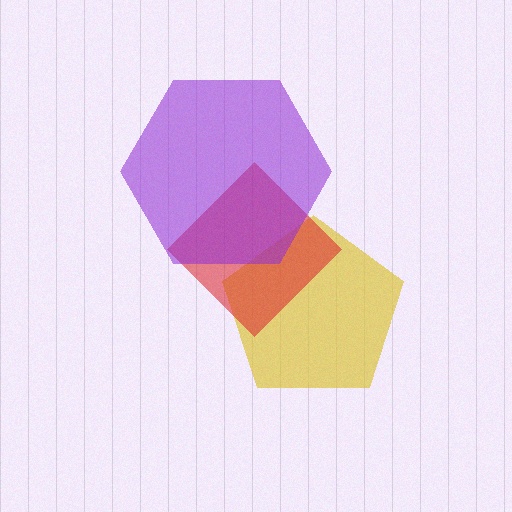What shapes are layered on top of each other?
The layered shapes are: a yellow pentagon, a red diamond, a purple hexagon.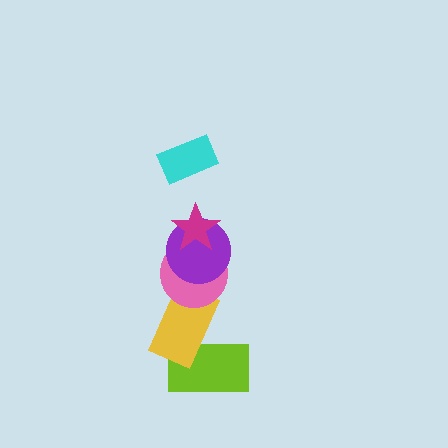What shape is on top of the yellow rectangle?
The pink circle is on top of the yellow rectangle.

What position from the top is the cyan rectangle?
The cyan rectangle is 1st from the top.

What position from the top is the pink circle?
The pink circle is 4th from the top.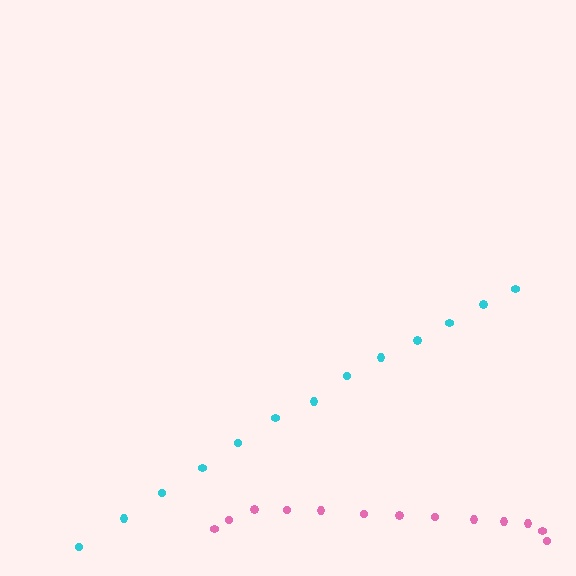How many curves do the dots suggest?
There are 2 distinct paths.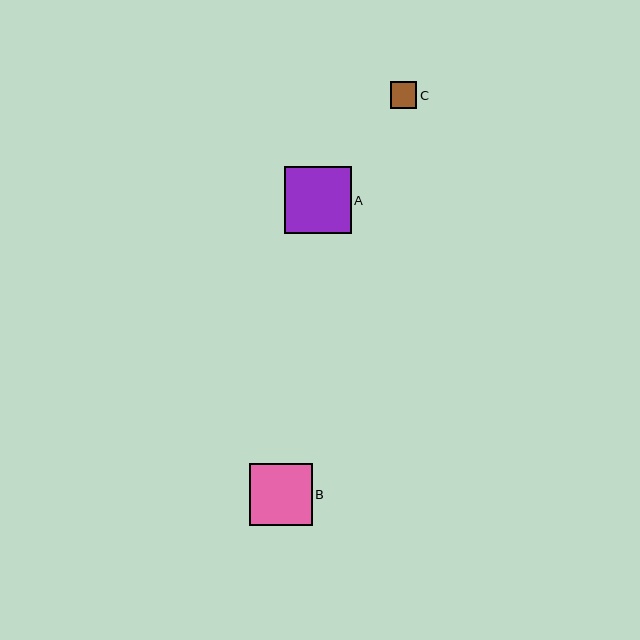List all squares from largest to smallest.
From largest to smallest: A, B, C.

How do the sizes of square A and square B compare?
Square A and square B are approximately the same size.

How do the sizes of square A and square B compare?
Square A and square B are approximately the same size.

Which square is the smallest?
Square C is the smallest with a size of approximately 27 pixels.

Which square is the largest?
Square A is the largest with a size of approximately 67 pixels.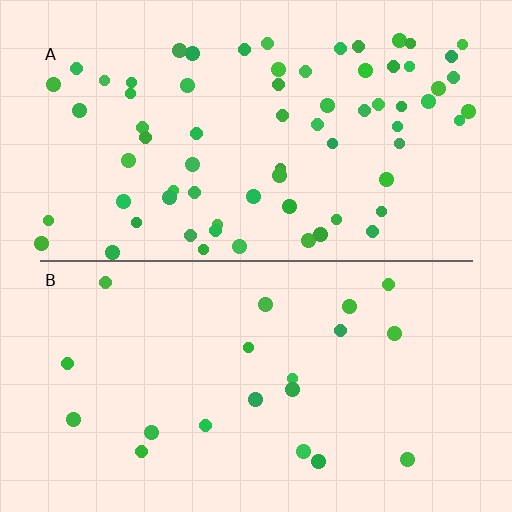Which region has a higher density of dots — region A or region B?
A (the top).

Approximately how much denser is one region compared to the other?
Approximately 3.5× — region A over region B.